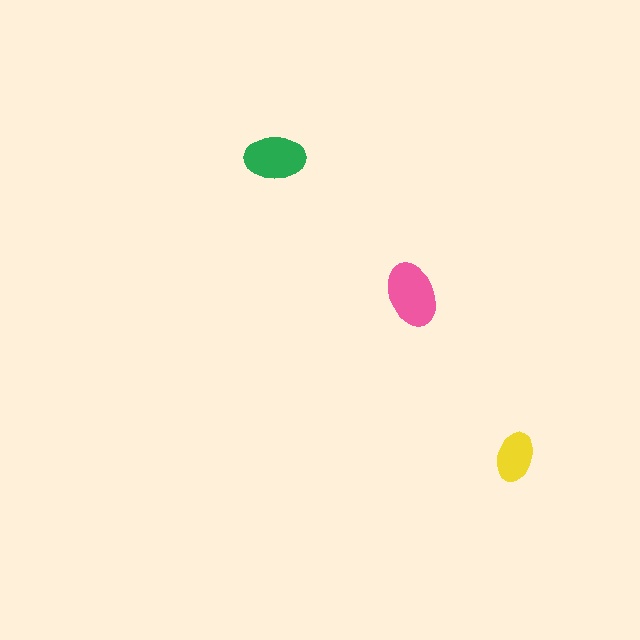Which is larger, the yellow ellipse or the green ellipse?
The green one.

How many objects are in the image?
There are 3 objects in the image.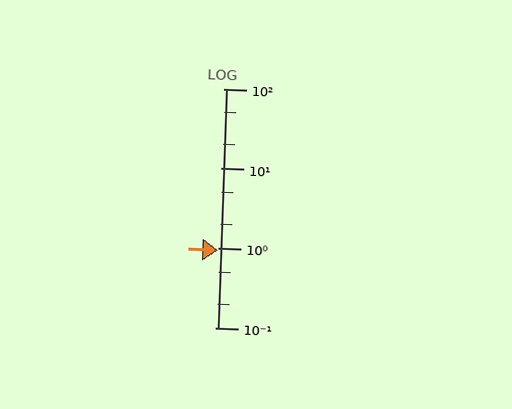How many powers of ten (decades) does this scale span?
The scale spans 3 decades, from 0.1 to 100.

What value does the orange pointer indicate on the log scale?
The pointer indicates approximately 0.95.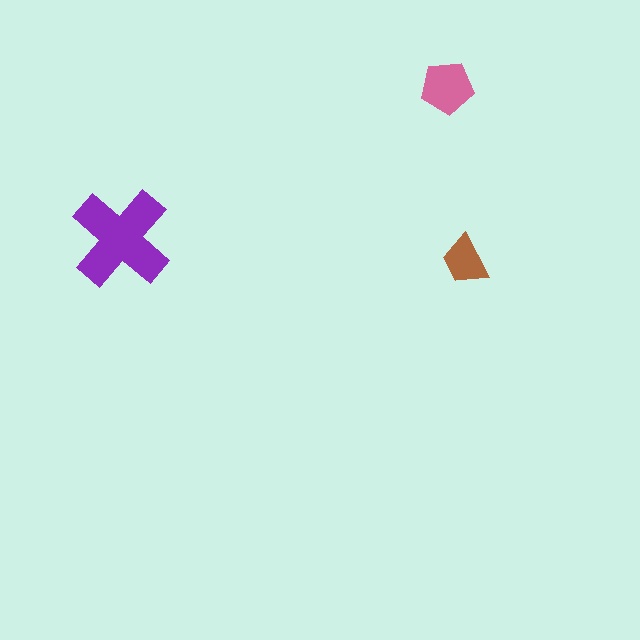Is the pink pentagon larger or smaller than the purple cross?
Smaller.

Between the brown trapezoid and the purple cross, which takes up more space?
The purple cross.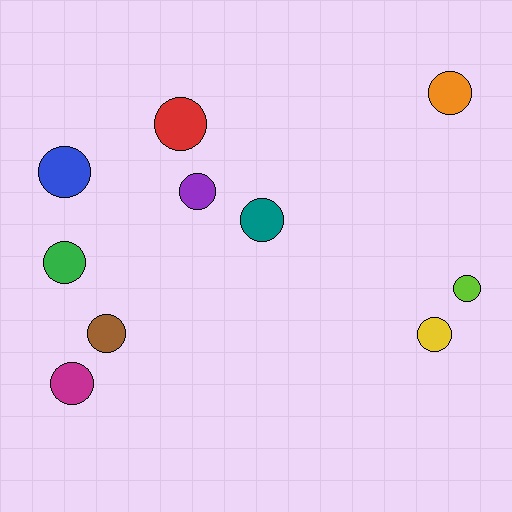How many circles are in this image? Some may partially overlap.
There are 10 circles.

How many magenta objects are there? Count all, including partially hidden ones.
There is 1 magenta object.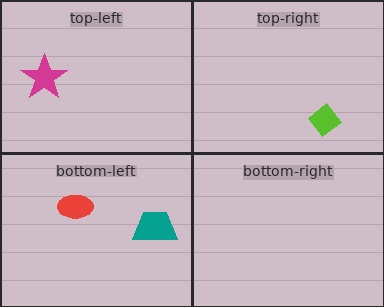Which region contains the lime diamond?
The top-right region.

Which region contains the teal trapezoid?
The bottom-left region.